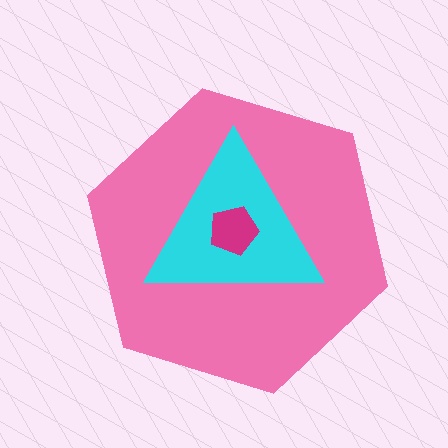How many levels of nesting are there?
3.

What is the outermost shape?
The pink hexagon.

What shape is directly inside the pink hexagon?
The cyan triangle.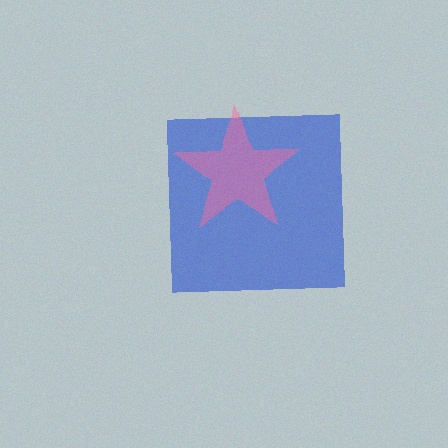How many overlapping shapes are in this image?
There are 2 overlapping shapes in the image.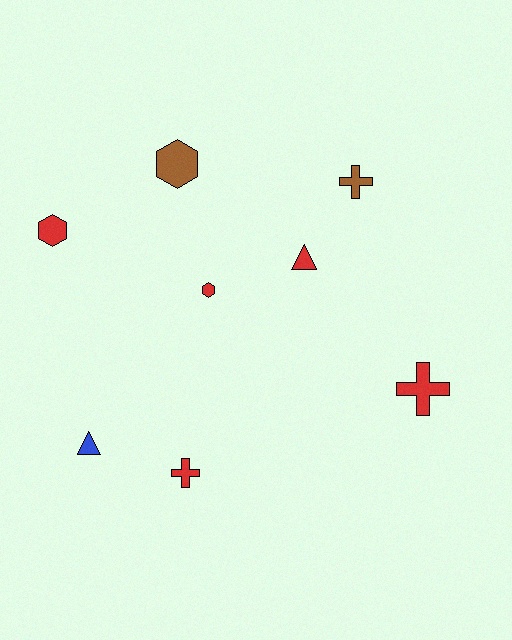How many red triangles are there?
There is 1 red triangle.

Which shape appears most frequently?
Cross, with 3 objects.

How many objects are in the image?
There are 8 objects.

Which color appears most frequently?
Red, with 5 objects.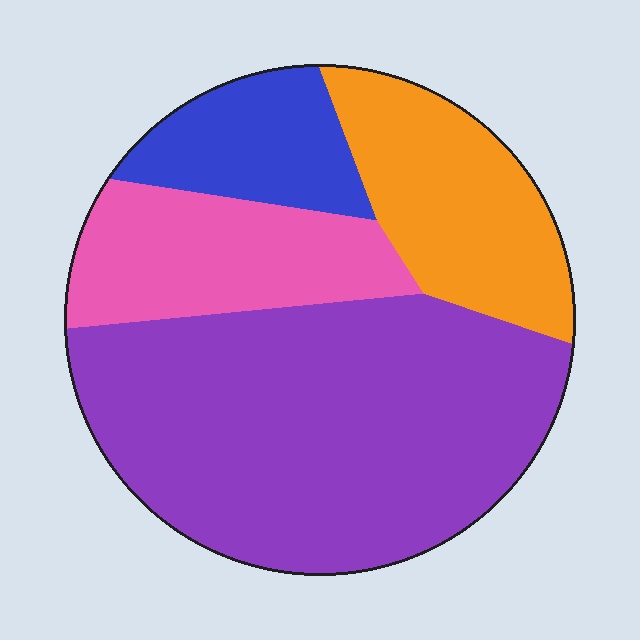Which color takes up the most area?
Purple, at roughly 50%.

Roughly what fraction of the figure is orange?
Orange takes up about one fifth (1/5) of the figure.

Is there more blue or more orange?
Orange.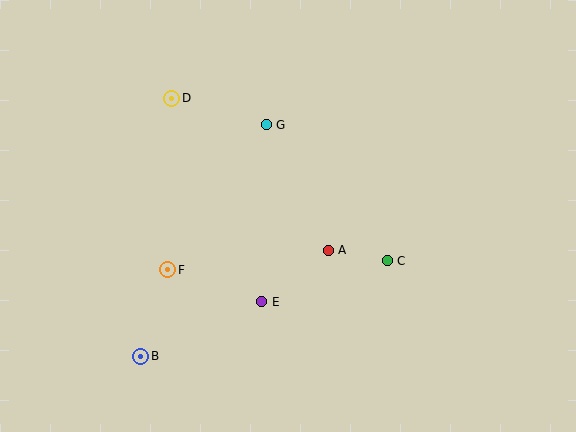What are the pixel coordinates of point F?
Point F is at (168, 270).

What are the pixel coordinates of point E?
Point E is at (262, 302).